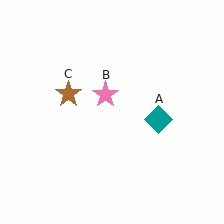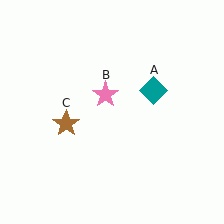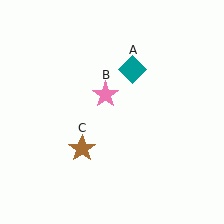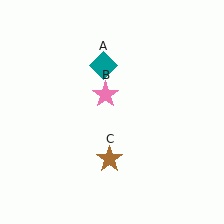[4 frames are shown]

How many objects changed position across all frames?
2 objects changed position: teal diamond (object A), brown star (object C).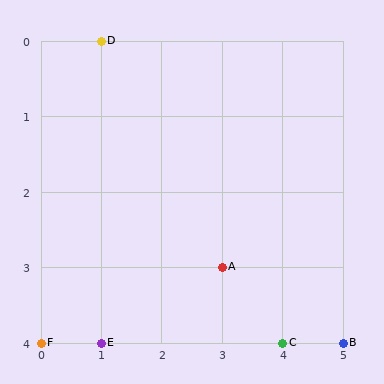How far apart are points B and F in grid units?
Points B and F are 5 columns apart.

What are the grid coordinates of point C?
Point C is at grid coordinates (4, 4).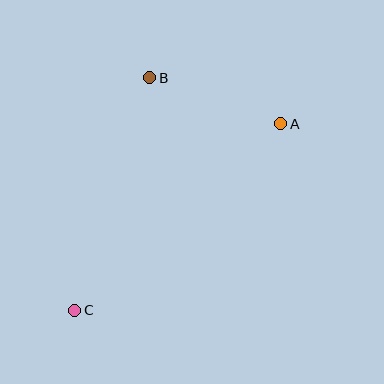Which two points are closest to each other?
Points A and B are closest to each other.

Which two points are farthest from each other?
Points A and C are farthest from each other.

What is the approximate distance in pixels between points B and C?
The distance between B and C is approximately 244 pixels.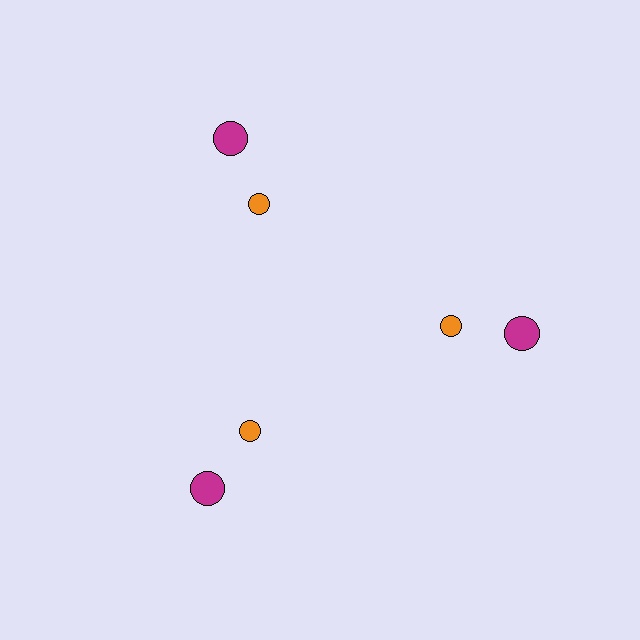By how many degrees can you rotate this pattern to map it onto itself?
The pattern maps onto itself every 120 degrees of rotation.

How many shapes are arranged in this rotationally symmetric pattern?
There are 6 shapes, arranged in 3 groups of 2.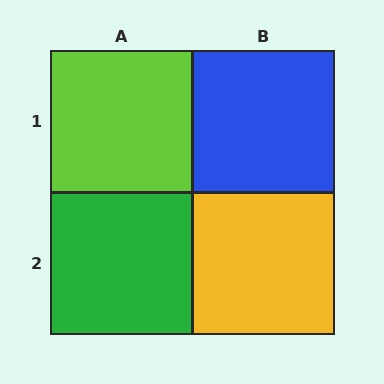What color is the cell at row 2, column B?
Yellow.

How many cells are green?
1 cell is green.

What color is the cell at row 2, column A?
Green.